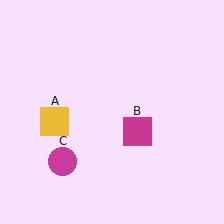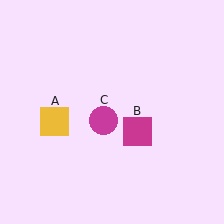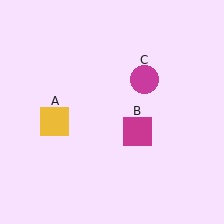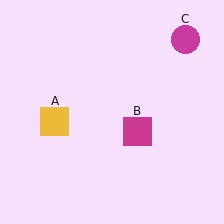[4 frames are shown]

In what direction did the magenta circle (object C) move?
The magenta circle (object C) moved up and to the right.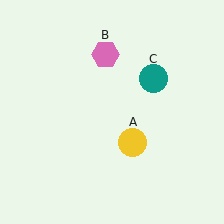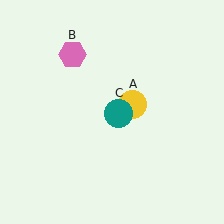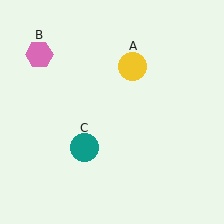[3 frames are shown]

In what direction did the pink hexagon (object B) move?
The pink hexagon (object B) moved left.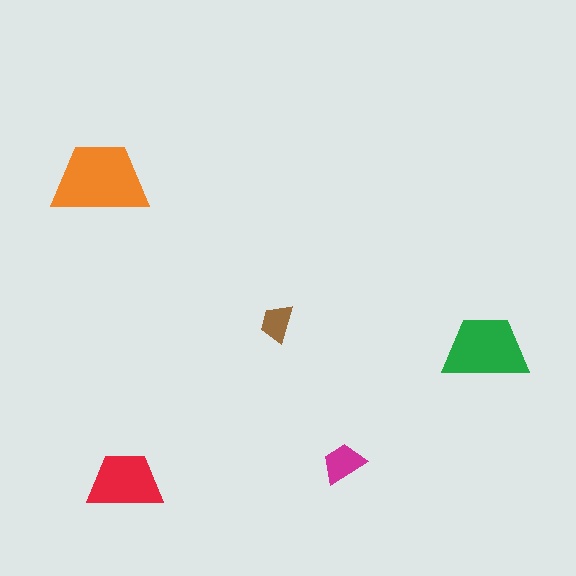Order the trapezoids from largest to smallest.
the orange one, the green one, the red one, the magenta one, the brown one.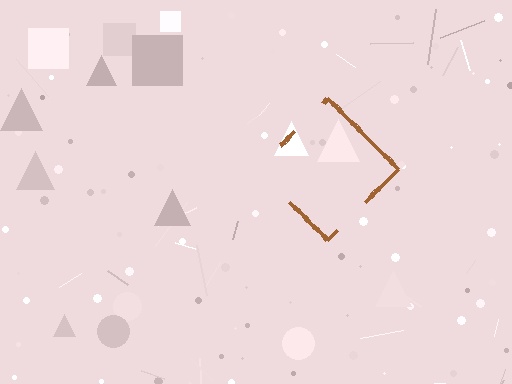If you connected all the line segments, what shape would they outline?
They would outline a diamond.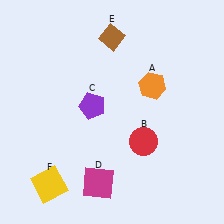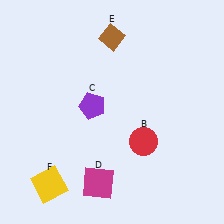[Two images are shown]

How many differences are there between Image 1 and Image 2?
There is 1 difference between the two images.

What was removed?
The orange hexagon (A) was removed in Image 2.